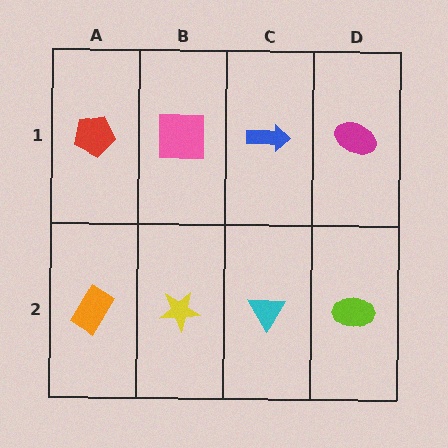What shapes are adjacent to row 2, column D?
A magenta ellipse (row 1, column D), a cyan triangle (row 2, column C).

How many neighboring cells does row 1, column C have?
3.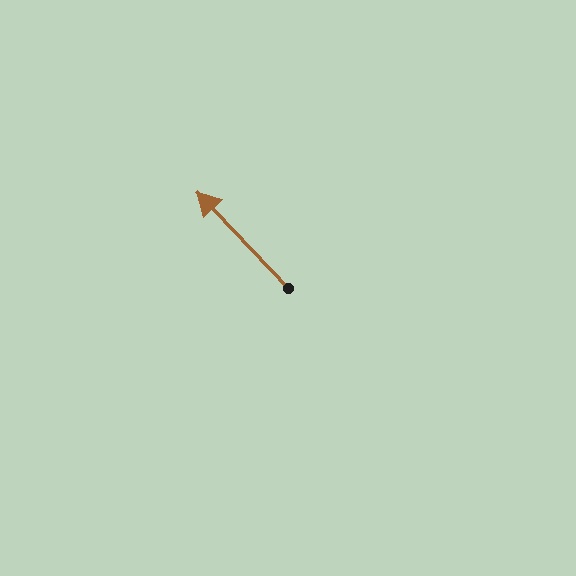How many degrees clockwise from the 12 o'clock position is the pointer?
Approximately 317 degrees.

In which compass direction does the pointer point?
Northwest.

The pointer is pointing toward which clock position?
Roughly 11 o'clock.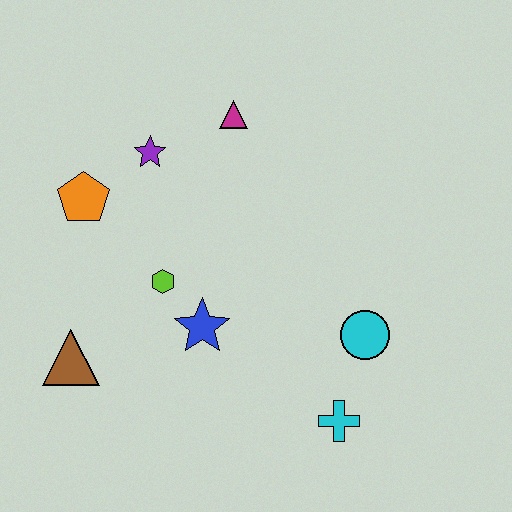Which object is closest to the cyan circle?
The cyan cross is closest to the cyan circle.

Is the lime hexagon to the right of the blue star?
No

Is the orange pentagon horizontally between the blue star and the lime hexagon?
No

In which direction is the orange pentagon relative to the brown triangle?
The orange pentagon is above the brown triangle.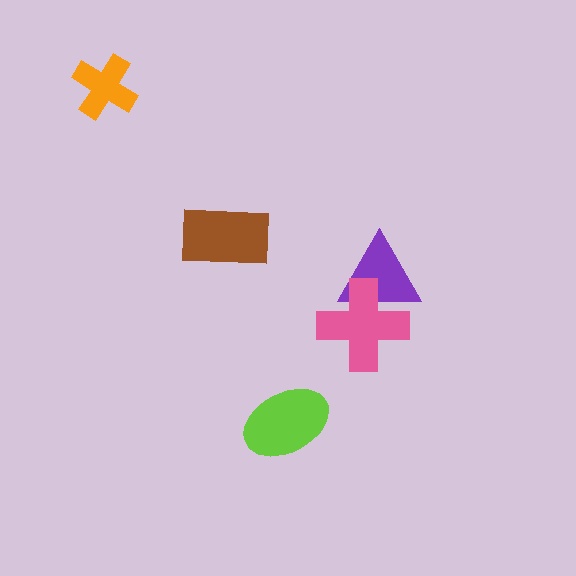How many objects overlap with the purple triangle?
1 object overlaps with the purple triangle.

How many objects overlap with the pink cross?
1 object overlaps with the pink cross.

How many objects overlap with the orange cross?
0 objects overlap with the orange cross.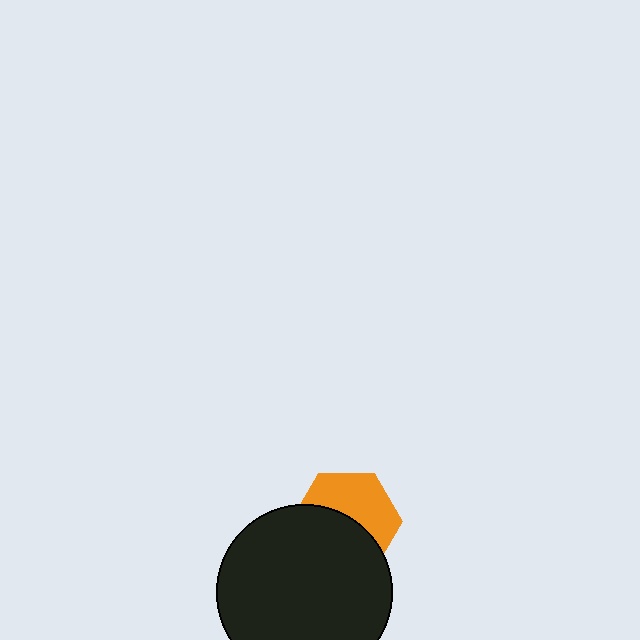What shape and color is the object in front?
The object in front is a black circle.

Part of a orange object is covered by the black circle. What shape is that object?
It is a hexagon.